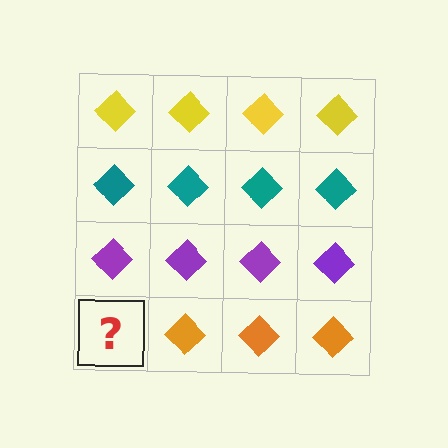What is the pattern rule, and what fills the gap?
The rule is that each row has a consistent color. The gap should be filled with an orange diamond.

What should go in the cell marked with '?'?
The missing cell should contain an orange diamond.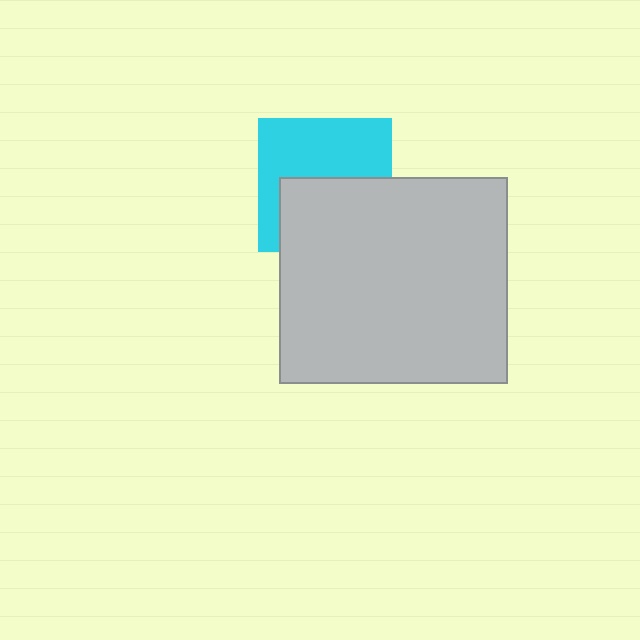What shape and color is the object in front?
The object in front is a light gray rectangle.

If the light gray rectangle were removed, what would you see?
You would see the complete cyan square.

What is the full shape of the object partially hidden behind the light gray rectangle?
The partially hidden object is a cyan square.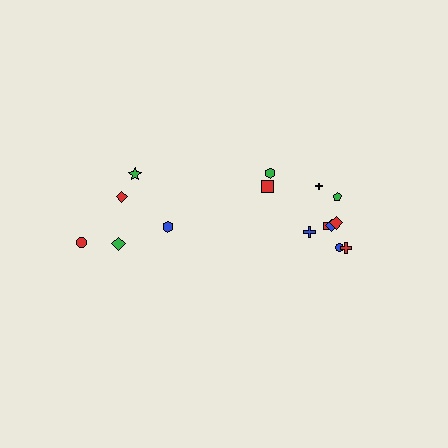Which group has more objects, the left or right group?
The right group.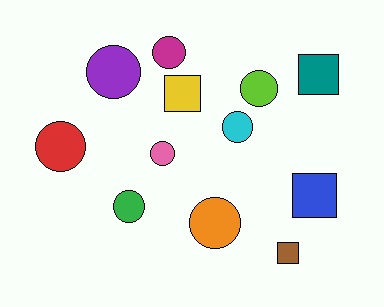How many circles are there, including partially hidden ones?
There are 8 circles.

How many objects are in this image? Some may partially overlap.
There are 12 objects.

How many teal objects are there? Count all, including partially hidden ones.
There is 1 teal object.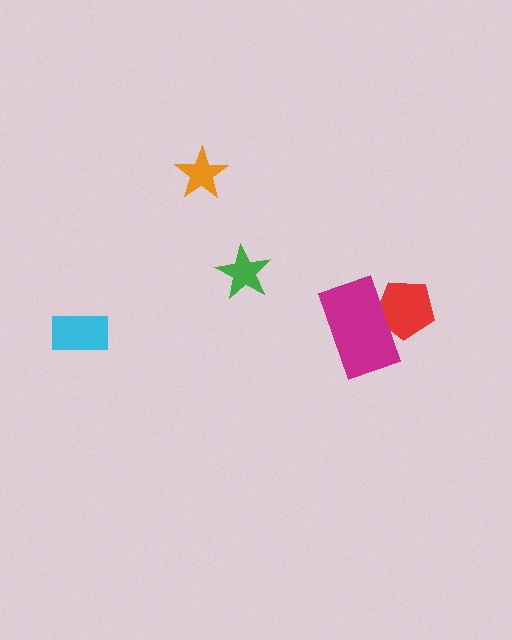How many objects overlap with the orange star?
0 objects overlap with the orange star.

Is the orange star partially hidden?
No, no other shape covers it.